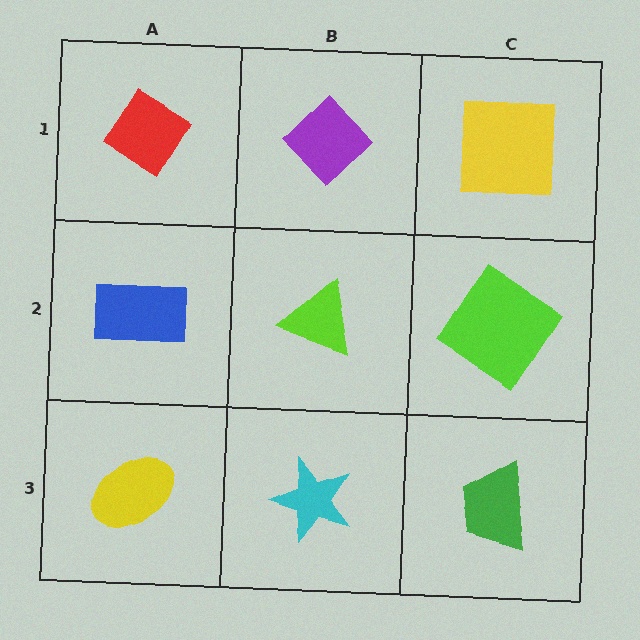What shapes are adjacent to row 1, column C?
A lime diamond (row 2, column C), a purple diamond (row 1, column B).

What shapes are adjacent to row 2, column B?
A purple diamond (row 1, column B), a cyan star (row 3, column B), a blue rectangle (row 2, column A), a lime diamond (row 2, column C).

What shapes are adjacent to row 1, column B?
A lime triangle (row 2, column B), a red diamond (row 1, column A), a yellow square (row 1, column C).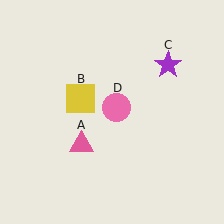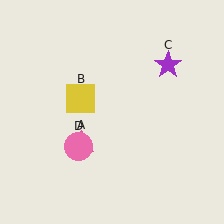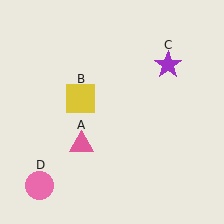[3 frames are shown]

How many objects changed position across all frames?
1 object changed position: pink circle (object D).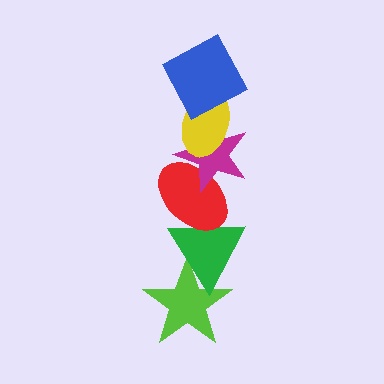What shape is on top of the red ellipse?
The magenta star is on top of the red ellipse.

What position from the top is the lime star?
The lime star is 6th from the top.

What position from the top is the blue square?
The blue square is 1st from the top.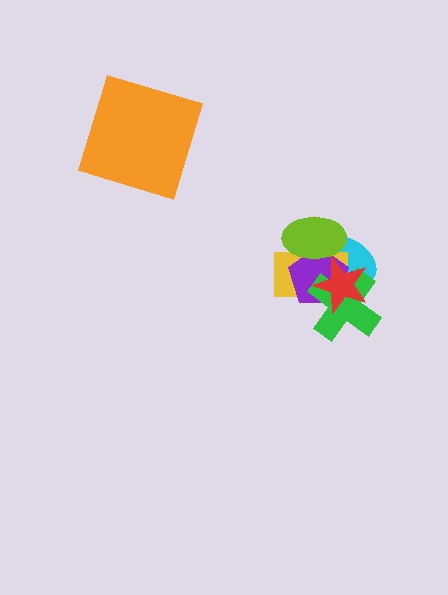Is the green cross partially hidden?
Yes, it is partially covered by another shape.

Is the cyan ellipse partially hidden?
Yes, it is partially covered by another shape.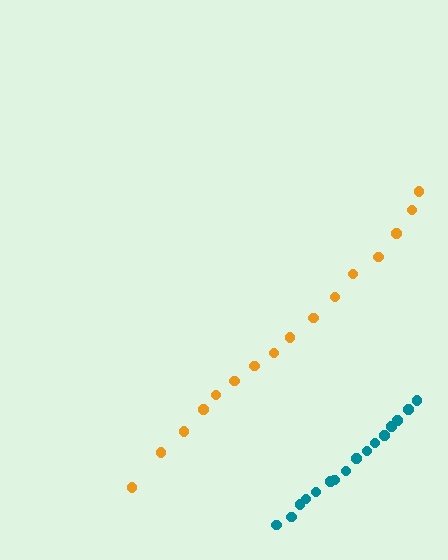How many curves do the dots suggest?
There are 2 distinct paths.